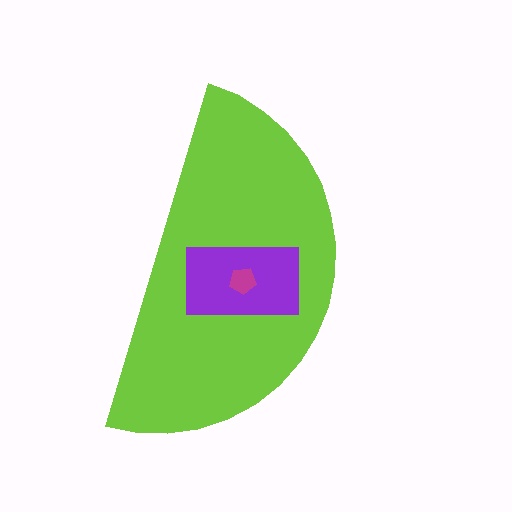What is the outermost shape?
The lime semicircle.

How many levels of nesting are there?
3.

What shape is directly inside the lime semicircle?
The purple rectangle.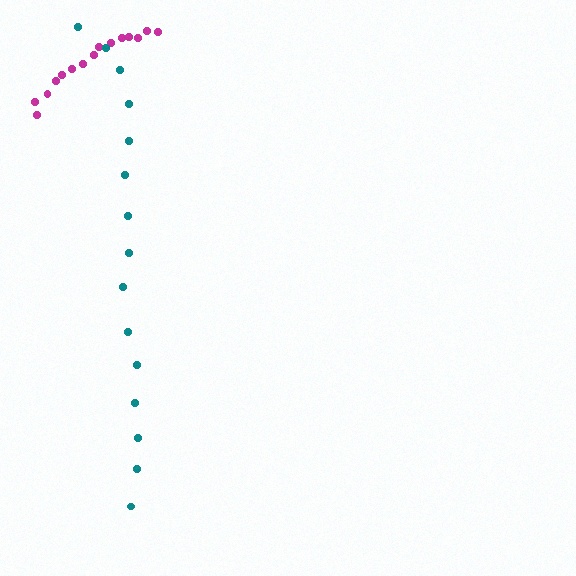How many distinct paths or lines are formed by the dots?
There are 2 distinct paths.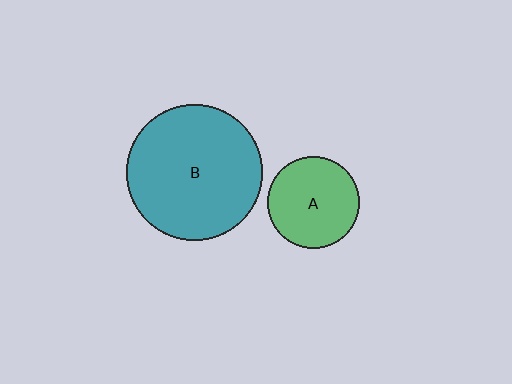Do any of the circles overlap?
No, none of the circles overlap.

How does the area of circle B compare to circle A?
Approximately 2.2 times.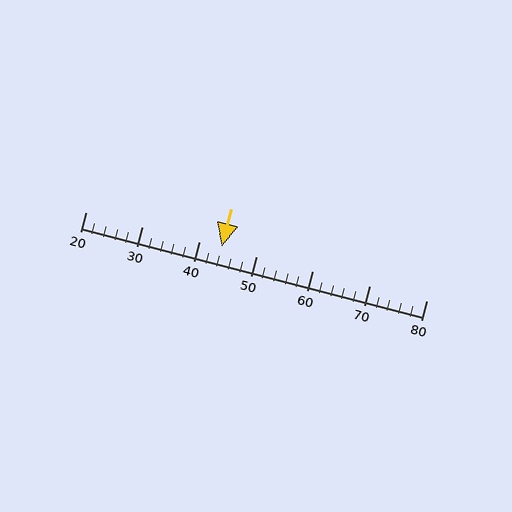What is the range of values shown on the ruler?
The ruler shows values from 20 to 80.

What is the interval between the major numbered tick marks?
The major tick marks are spaced 10 units apart.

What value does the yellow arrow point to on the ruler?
The yellow arrow points to approximately 44.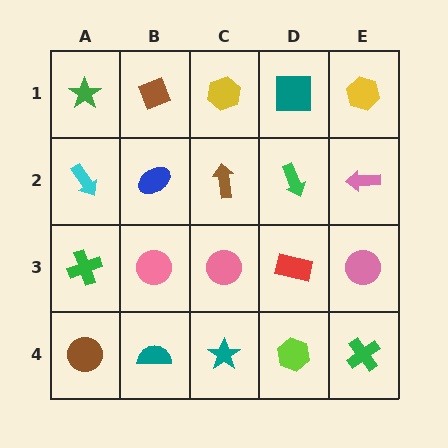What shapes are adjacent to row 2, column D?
A teal square (row 1, column D), a red rectangle (row 3, column D), a brown arrow (row 2, column C), a pink arrow (row 2, column E).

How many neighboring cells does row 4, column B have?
3.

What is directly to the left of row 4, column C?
A teal semicircle.